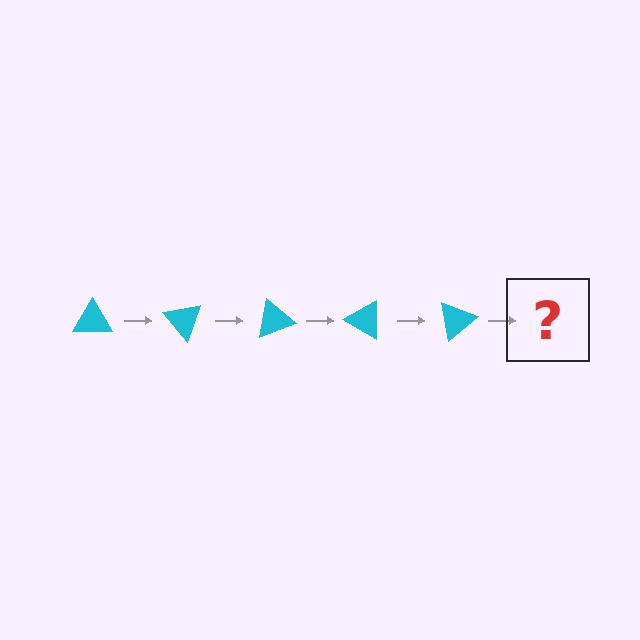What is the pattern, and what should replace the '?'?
The pattern is that the triangle rotates 50 degrees each step. The '?' should be a cyan triangle rotated 250 degrees.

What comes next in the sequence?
The next element should be a cyan triangle rotated 250 degrees.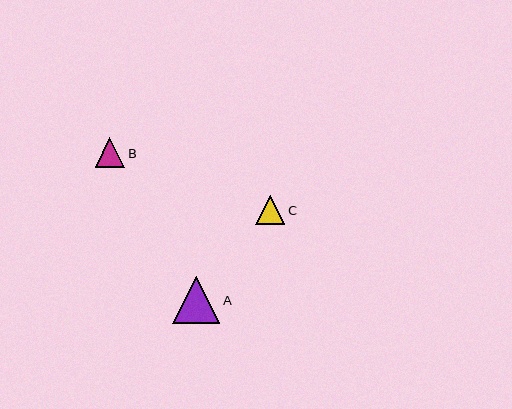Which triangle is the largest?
Triangle A is the largest with a size of approximately 47 pixels.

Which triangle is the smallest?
Triangle C is the smallest with a size of approximately 29 pixels.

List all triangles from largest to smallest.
From largest to smallest: A, B, C.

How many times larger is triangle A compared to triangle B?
Triangle A is approximately 1.6 times the size of triangle B.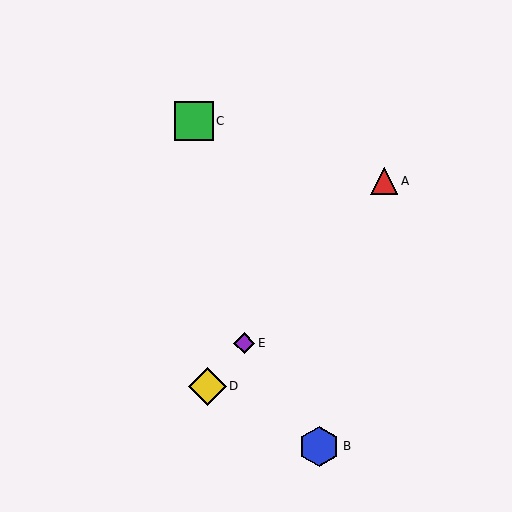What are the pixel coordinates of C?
Object C is at (194, 121).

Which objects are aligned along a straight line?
Objects A, D, E are aligned along a straight line.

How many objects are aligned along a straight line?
3 objects (A, D, E) are aligned along a straight line.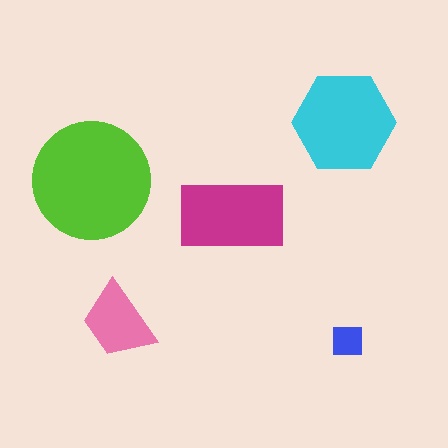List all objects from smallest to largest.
The blue square, the pink trapezoid, the magenta rectangle, the cyan hexagon, the lime circle.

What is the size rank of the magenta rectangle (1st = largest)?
3rd.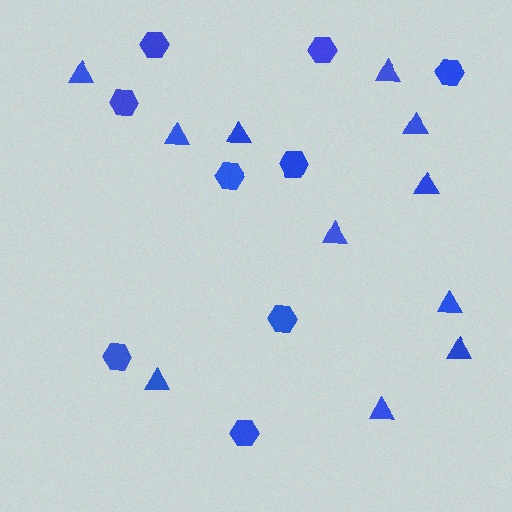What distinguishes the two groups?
There are 2 groups: one group of triangles (11) and one group of hexagons (9).